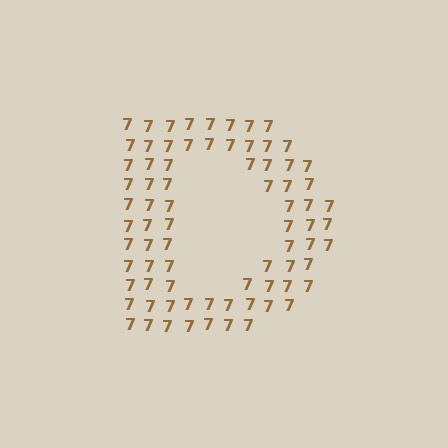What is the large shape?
The large shape is the letter D.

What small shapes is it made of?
It is made of small digit 7's.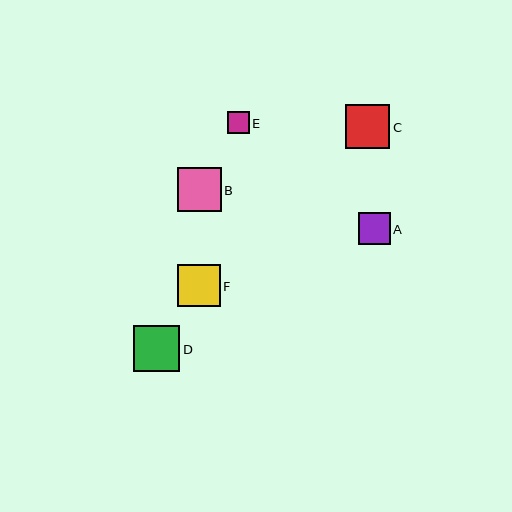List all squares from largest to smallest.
From largest to smallest: D, C, B, F, A, E.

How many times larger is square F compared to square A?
Square F is approximately 1.3 times the size of square A.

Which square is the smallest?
Square E is the smallest with a size of approximately 22 pixels.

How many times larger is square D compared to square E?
Square D is approximately 2.1 times the size of square E.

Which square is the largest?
Square D is the largest with a size of approximately 46 pixels.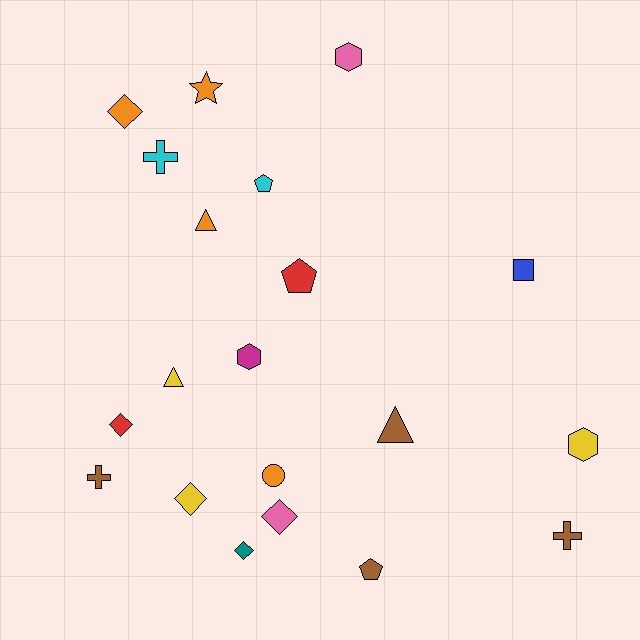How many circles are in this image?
There is 1 circle.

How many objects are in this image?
There are 20 objects.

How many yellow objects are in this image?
There are 3 yellow objects.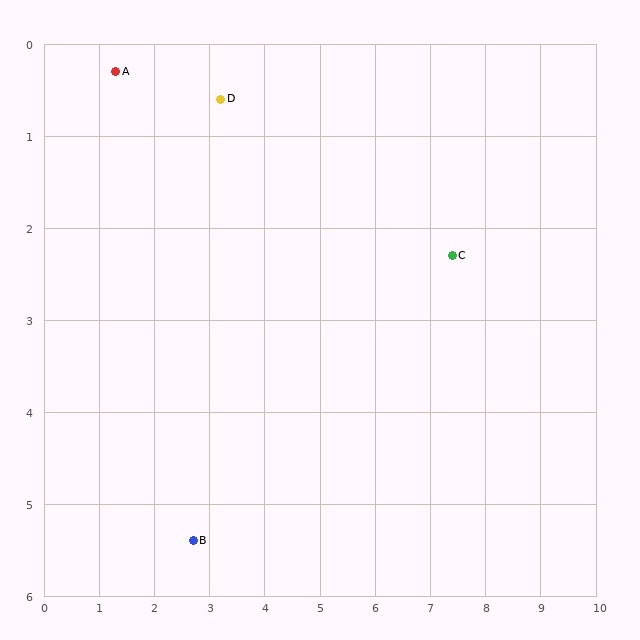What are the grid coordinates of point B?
Point B is at approximately (2.7, 5.4).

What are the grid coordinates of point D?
Point D is at approximately (3.2, 0.6).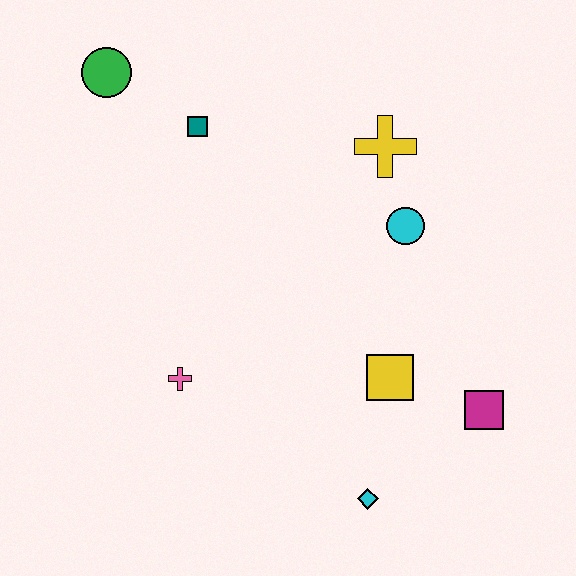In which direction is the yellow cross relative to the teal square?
The yellow cross is to the right of the teal square.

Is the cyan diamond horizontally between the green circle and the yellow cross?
Yes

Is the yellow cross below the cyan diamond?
No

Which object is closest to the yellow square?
The magenta square is closest to the yellow square.